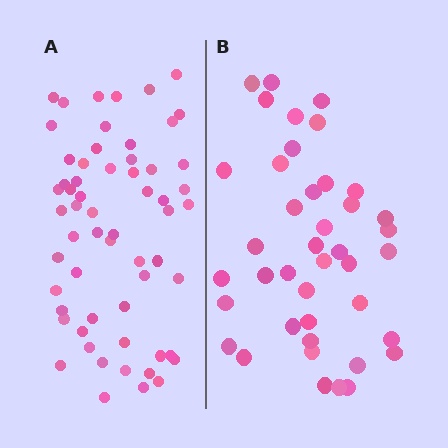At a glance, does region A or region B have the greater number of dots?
Region A (the left region) has more dots.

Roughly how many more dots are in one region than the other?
Region A has approximately 20 more dots than region B.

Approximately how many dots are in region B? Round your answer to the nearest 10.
About 40 dots. (The exact count is 41, which rounds to 40.)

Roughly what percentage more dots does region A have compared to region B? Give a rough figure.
About 45% more.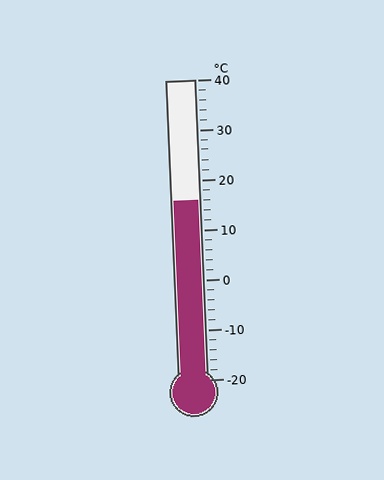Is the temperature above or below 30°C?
The temperature is below 30°C.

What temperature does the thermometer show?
The thermometer shows approximately 16°C.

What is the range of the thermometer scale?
The thermometer scale ranges from -20°C to 40°C.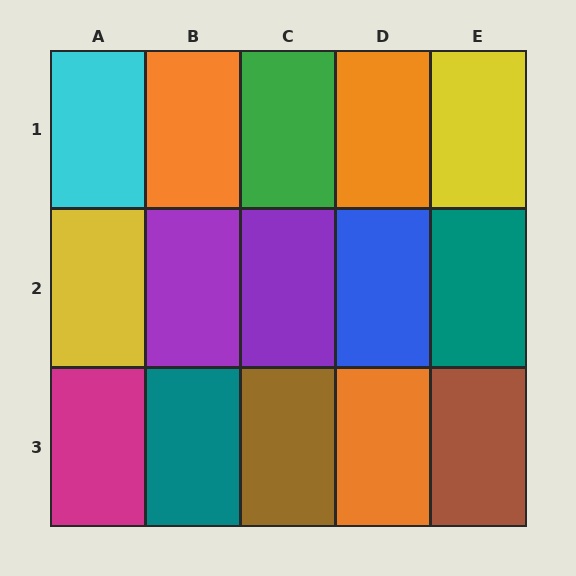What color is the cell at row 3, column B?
Teal.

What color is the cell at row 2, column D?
Blue.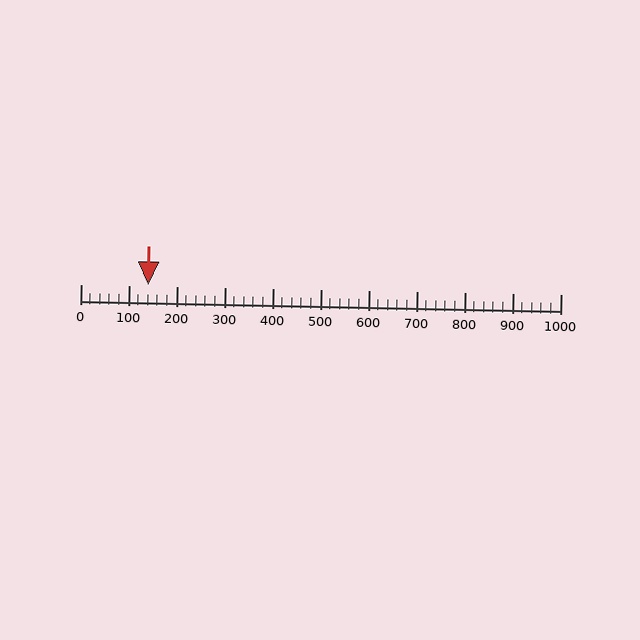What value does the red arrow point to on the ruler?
The red arrow points to approximately 140.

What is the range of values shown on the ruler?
The ruler shows values from 0 to 1000.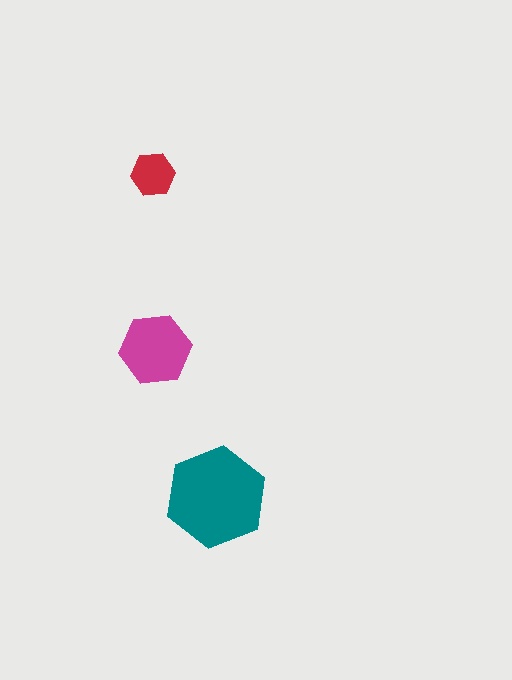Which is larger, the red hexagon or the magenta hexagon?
The magenta one.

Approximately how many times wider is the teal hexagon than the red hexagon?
About 2.5 times wider.